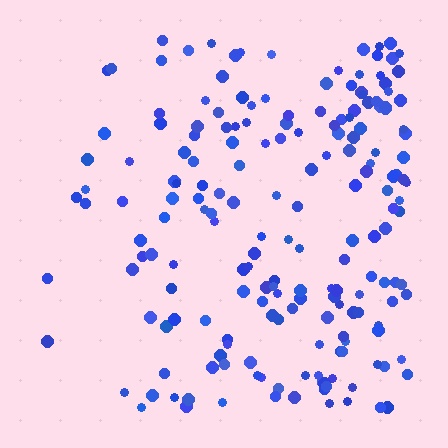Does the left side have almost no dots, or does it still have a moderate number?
Still a moderate number, just noticeably fewer than the right.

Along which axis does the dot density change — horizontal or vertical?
Horizontal.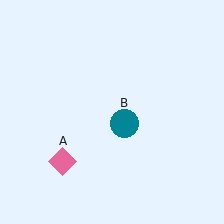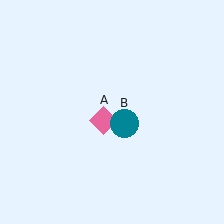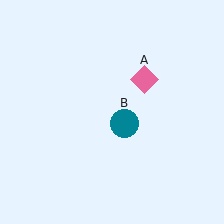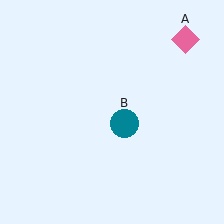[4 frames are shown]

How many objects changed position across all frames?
1 object changed position: pink diamond (object A).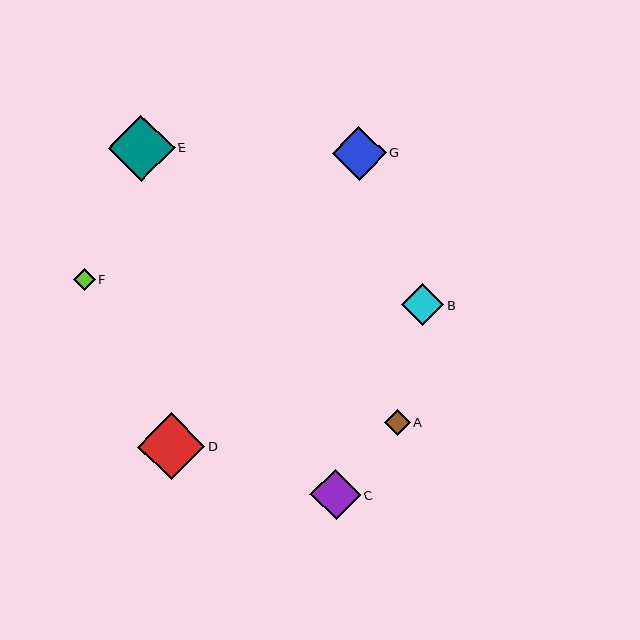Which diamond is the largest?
Diamond D is the largest with a size of approximately 67 pixels.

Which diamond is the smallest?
Diamond F is the smallest with a size of approximately 22 pixels.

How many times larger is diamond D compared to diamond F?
Diamond D is approximately 3.1 times the size of diamond F.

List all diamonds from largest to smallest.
From largest to smallest: D, E, G, C, B, A, F.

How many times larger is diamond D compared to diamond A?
Diamond D is approximately 2.6 times the size of diamond A.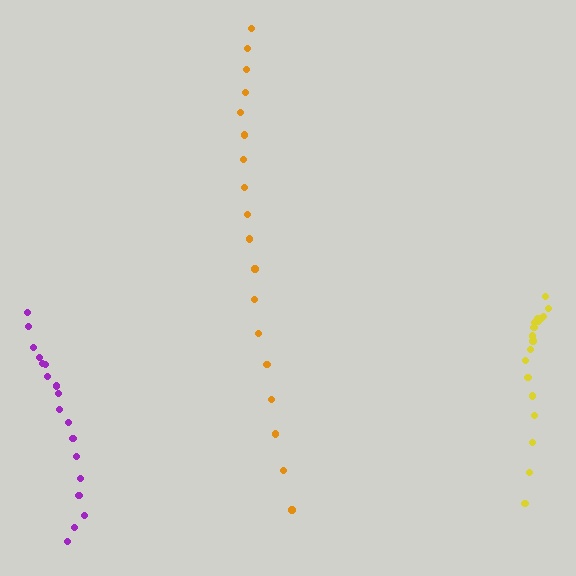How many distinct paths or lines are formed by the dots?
There are 3 distinct paths.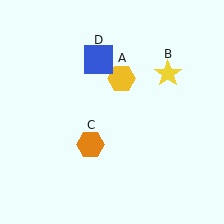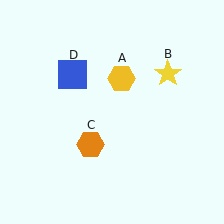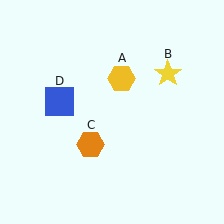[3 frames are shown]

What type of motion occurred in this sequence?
The blue square (object D) rotated counterclockwise around the center of the scene.